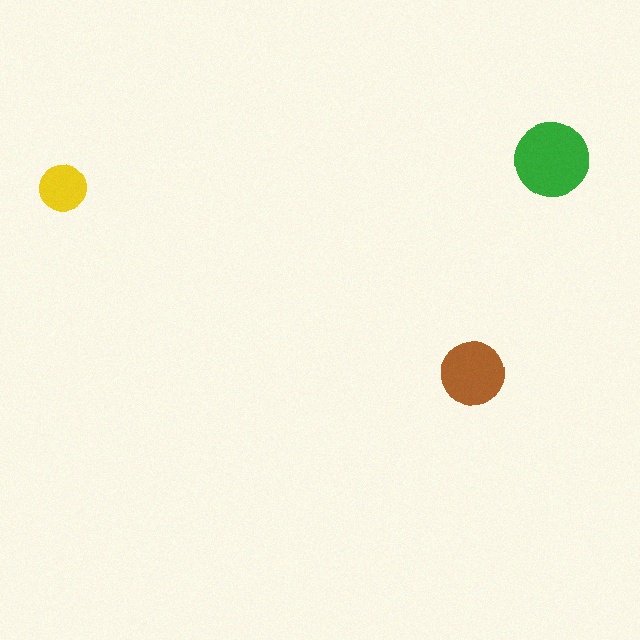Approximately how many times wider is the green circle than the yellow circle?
About 1.5 times wider.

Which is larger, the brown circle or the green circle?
The green one.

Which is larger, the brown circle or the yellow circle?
The brown one.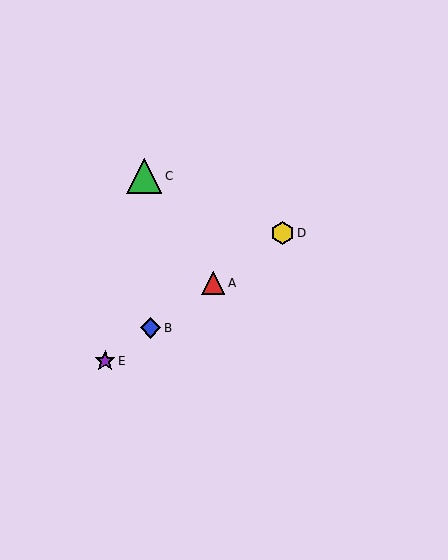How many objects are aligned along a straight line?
4 objects (A, B, D, E) are aligned along a straight line.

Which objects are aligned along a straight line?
Objects A, B, D, E are aligned along a straight line.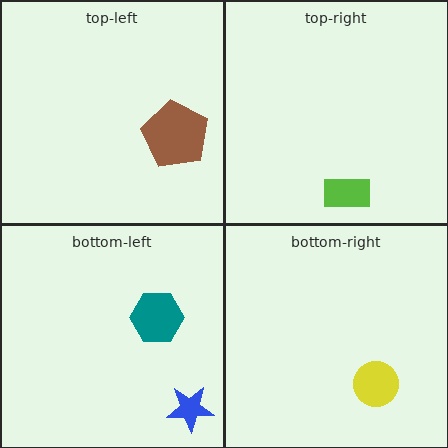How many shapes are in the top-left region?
1.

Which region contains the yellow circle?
The bottom-right region.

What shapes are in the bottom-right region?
The yellow circle.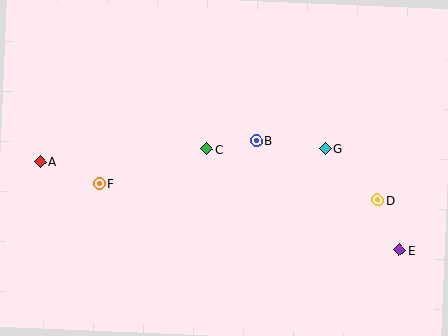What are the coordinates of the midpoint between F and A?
The midpoint between F and A is at (70, 173).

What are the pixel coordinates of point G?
Point G is at (325, 148).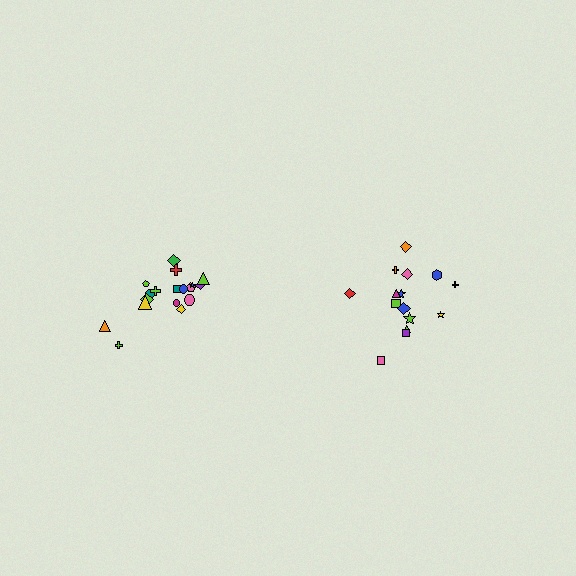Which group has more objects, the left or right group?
The left group.